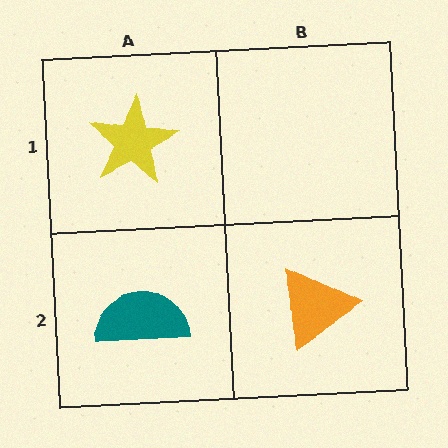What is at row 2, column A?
A teal semicircle.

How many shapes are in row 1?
1 shape.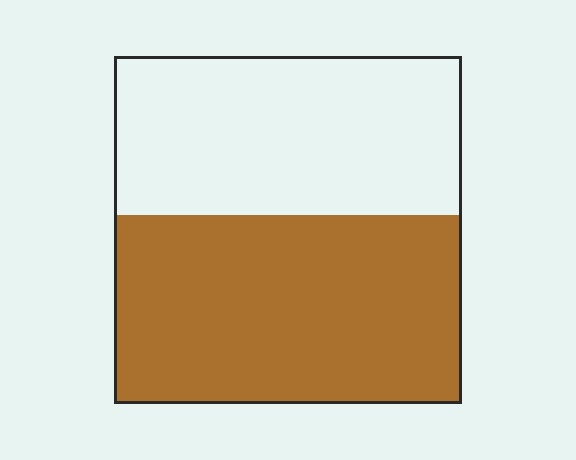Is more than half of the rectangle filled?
Yes.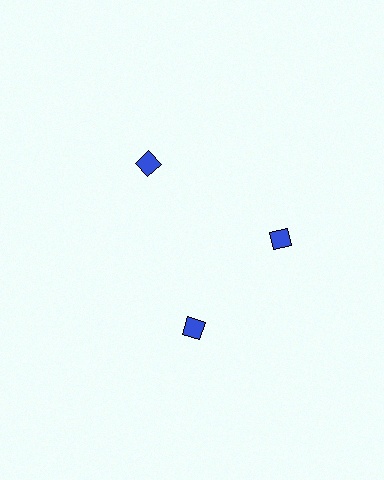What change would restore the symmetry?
The symmetry would be restored by rotating it back into even spacing with its neighbors so that all 3 squares sit at equal angles and equal distance from the center.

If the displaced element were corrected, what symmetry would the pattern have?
It would have 3-fold rotational symmetry — the pattern would map onto itself every 120 degrees.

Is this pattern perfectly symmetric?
No. The 3 blue squares are arranged in a ring, but one element near the 7 o'clock position is rotated out of alignment along the ring, breaking the 3-fold rotational symmetry.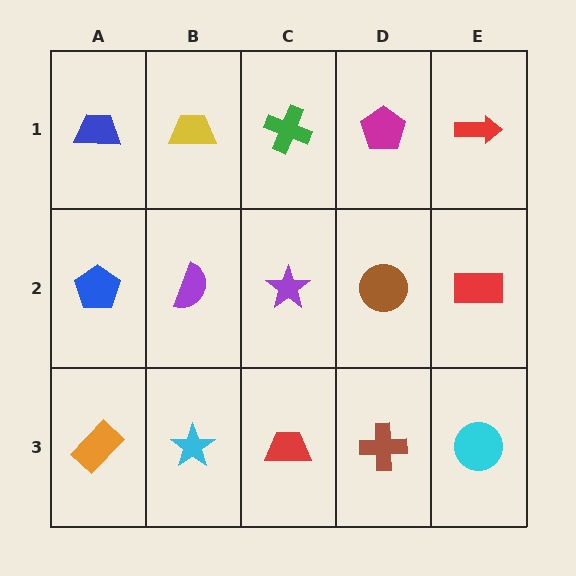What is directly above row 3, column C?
A purple star.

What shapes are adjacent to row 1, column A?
A blue pentagon (row 2, column A), a yellow trapezoid (row 1, column B).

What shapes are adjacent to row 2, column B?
A yellow trapezoid (row 1, column B), a cyan star (row 3, column B), a blue pentagon (row 2, column A), a purple star (row 2, column C).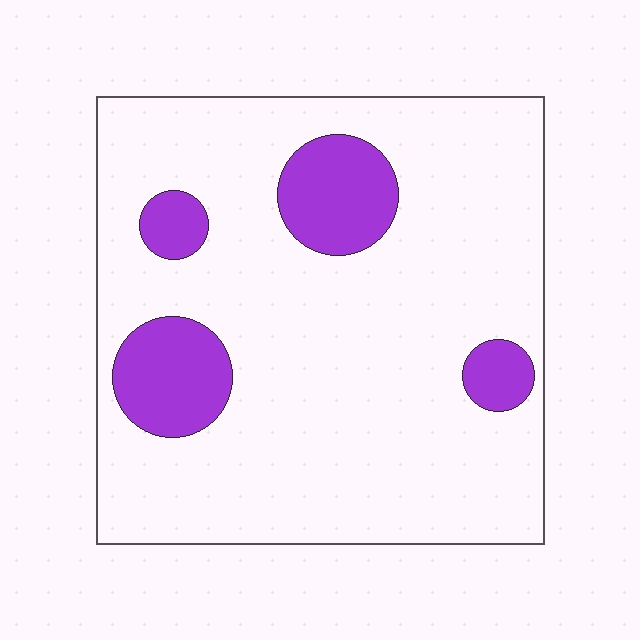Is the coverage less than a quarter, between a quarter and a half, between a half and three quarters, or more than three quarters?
Less than a quarter.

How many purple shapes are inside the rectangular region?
4.